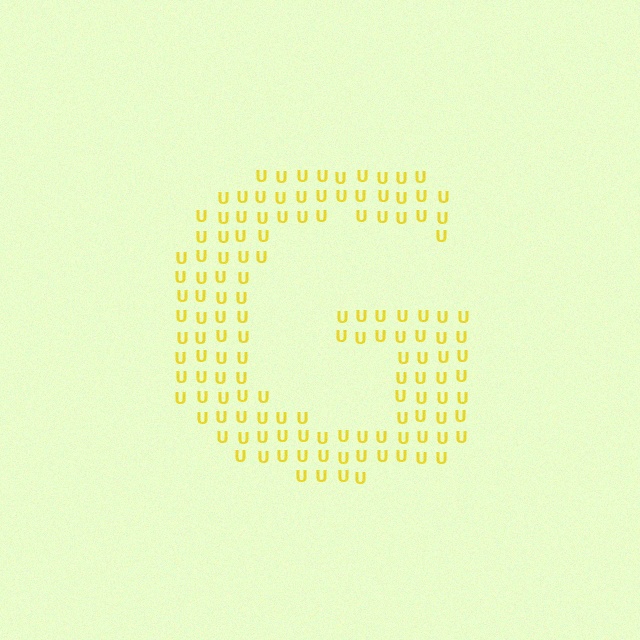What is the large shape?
The large shape is the letter G.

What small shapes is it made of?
It is made of small letter U's.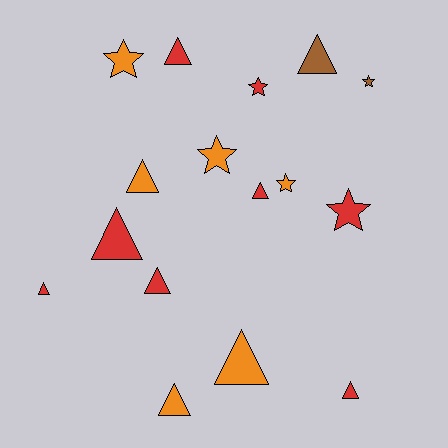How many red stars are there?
There are 2 red stars.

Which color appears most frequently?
Red, with 8 objects.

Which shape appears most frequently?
Triangle, with 10 objects.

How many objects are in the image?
There are 16 objects.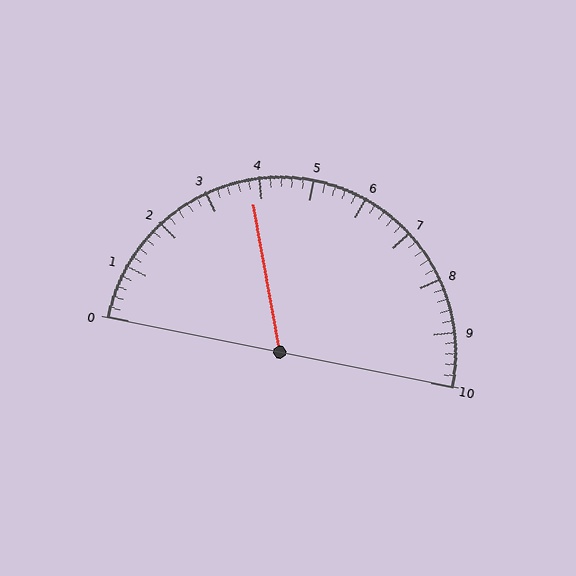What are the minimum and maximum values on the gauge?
The gauge ranges from 0 to 10.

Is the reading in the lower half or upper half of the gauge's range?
The reading is in the lower half of the range (0 to 10).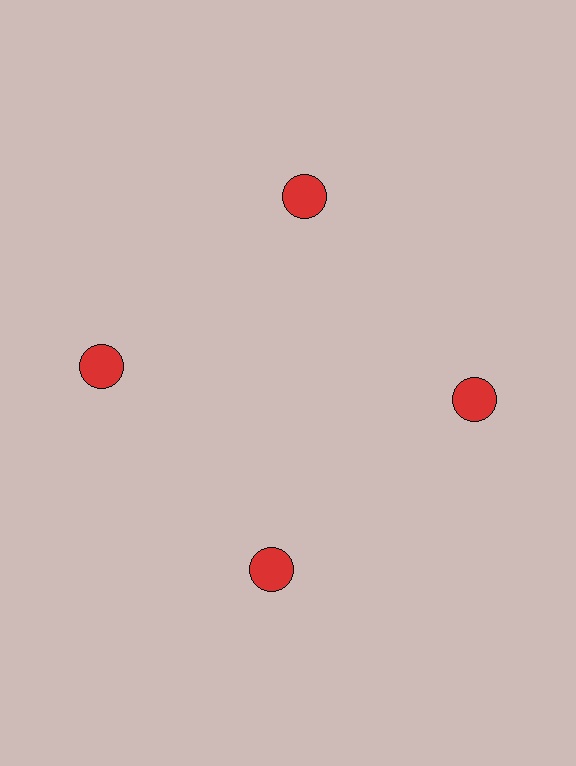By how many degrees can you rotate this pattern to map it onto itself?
The pattern maps onto itself every 90 degrees of rotation.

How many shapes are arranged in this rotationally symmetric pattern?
There are 4 shapes, arranged in 4 groups of 1.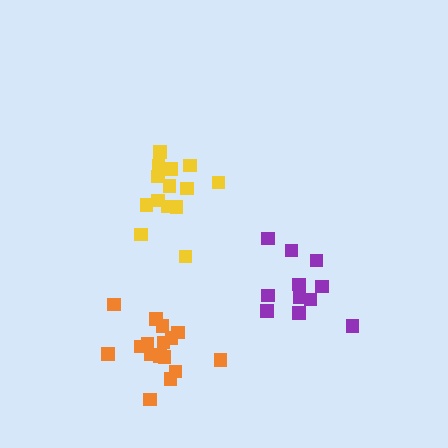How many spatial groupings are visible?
There are 3 spatial groupings.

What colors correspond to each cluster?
The clusters are colored: orange, purple, yellow.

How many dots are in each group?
Group 1: 16 dots, Group 2: 11 dots, Group 3: 14 dots (41 total).